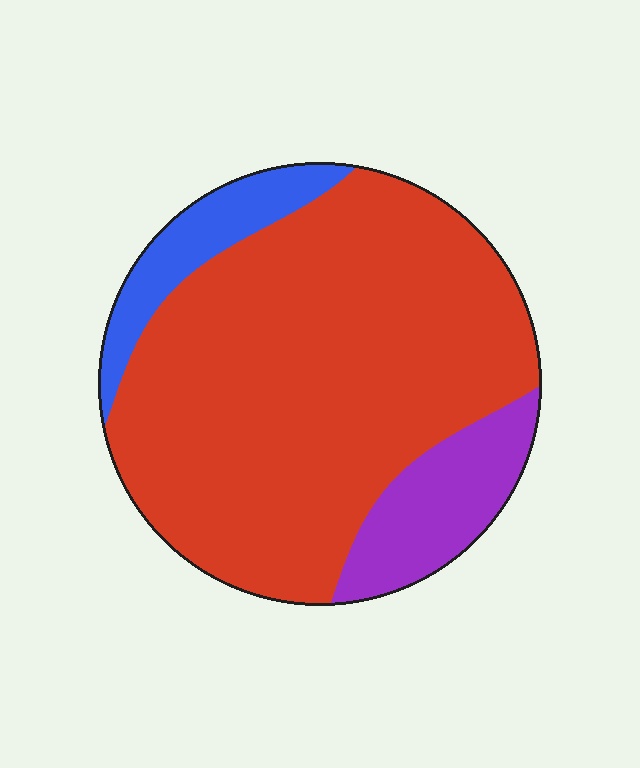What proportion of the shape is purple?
Purple covers roughly 15% of the shape.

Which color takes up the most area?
Red, at roughly 75%.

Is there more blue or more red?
Red.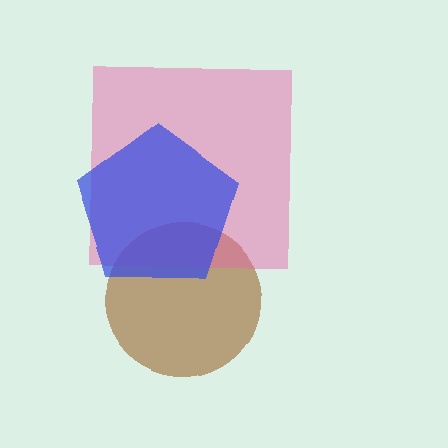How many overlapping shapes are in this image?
There are 3 overlapping shapes in the image.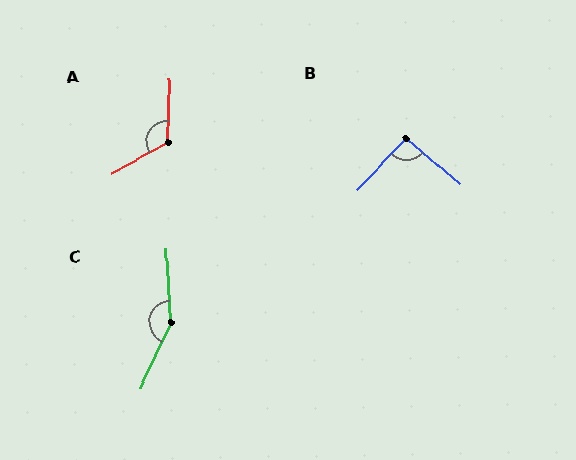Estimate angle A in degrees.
Approximately 121 degrees.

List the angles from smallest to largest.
B (93°), A (121°), C (151°).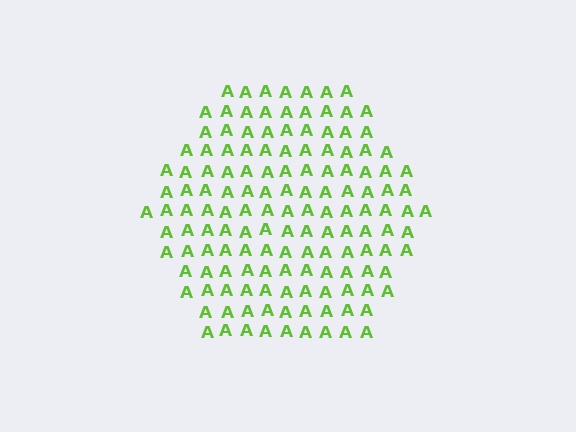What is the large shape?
The large shape is a hexagon.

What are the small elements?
The small elements are letter A's.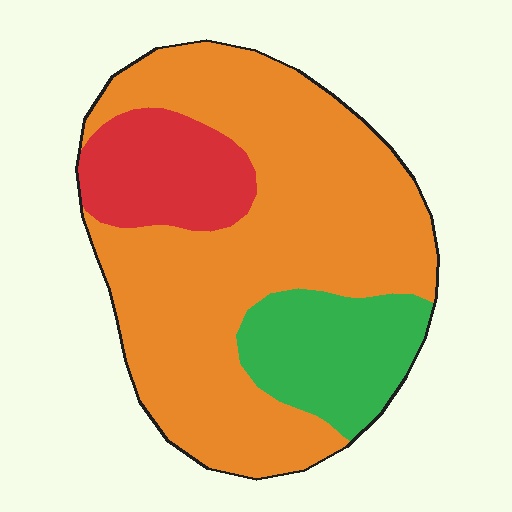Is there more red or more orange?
Orange.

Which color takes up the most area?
Orange, at roughly 70%.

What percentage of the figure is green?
Green covers roughly 15% of the figure.